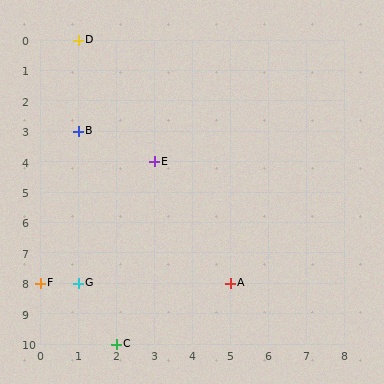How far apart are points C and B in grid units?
Points C and B are 1 column and 7 rows apart (about 7.1 grid units diagonally).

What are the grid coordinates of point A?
Point A is at grid coordinates (5, 8).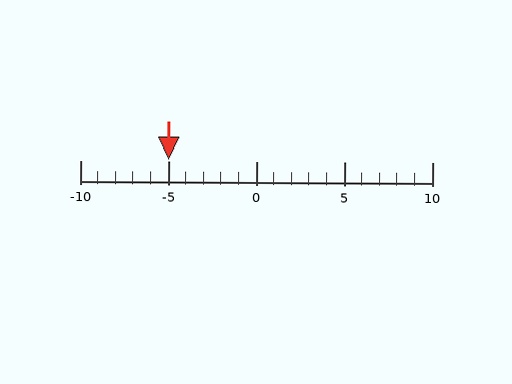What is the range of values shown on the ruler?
The ruler shows values from -10 to 10.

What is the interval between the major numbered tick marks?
The major tick marks are spaced 5 units apart.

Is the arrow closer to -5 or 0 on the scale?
The arrow is closer to -5.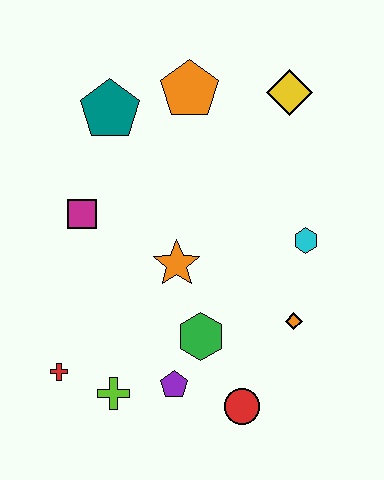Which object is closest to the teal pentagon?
The orange pentagon is closest to the teal pentagon.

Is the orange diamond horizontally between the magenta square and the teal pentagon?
No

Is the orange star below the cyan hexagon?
Yes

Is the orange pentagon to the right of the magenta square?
Yes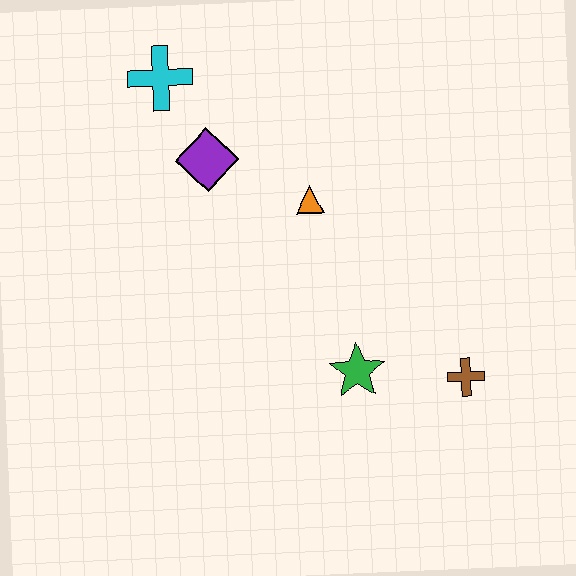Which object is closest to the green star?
The brown cross is closest to the green star.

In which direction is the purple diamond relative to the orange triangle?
The purple diamond is to the left of the orange triangle.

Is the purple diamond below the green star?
No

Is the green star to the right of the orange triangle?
Yes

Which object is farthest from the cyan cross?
The brown cross is farthest from the cyan cross.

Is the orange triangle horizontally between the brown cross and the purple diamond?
Yes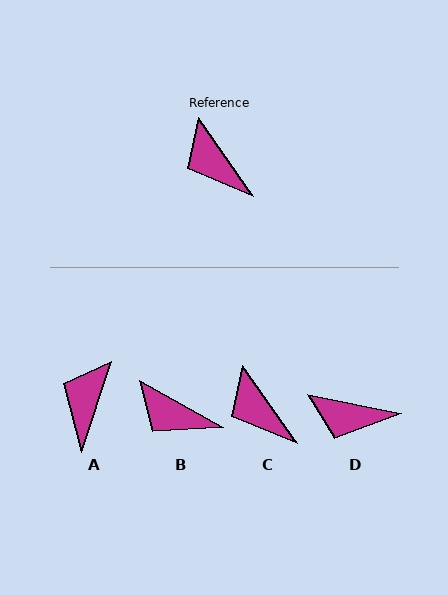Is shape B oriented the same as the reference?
No, it is off by about 26 degrees.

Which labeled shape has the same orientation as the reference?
C.